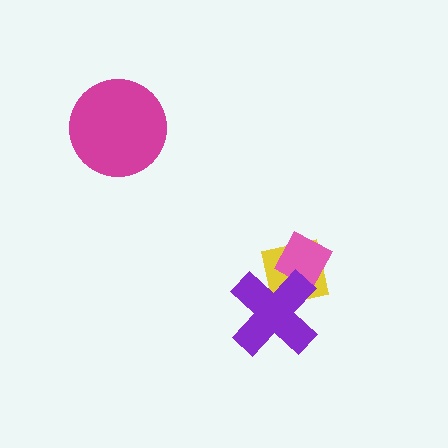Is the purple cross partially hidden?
No, no other shape covers it.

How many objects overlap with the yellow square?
2 objects overlap with the yellow square.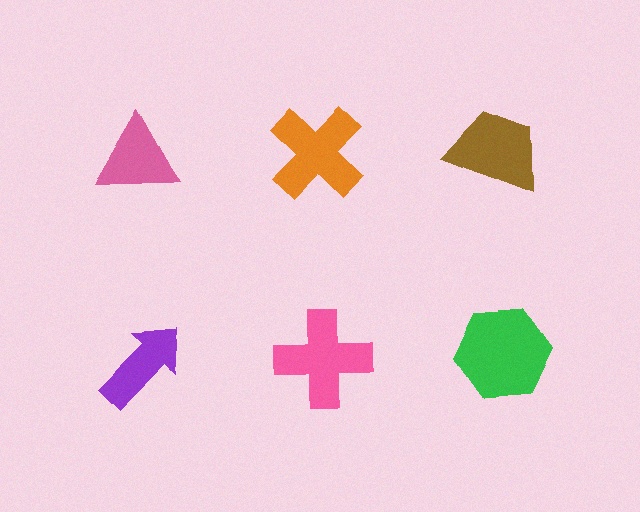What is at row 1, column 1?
A pink triangle.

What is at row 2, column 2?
A pink cross.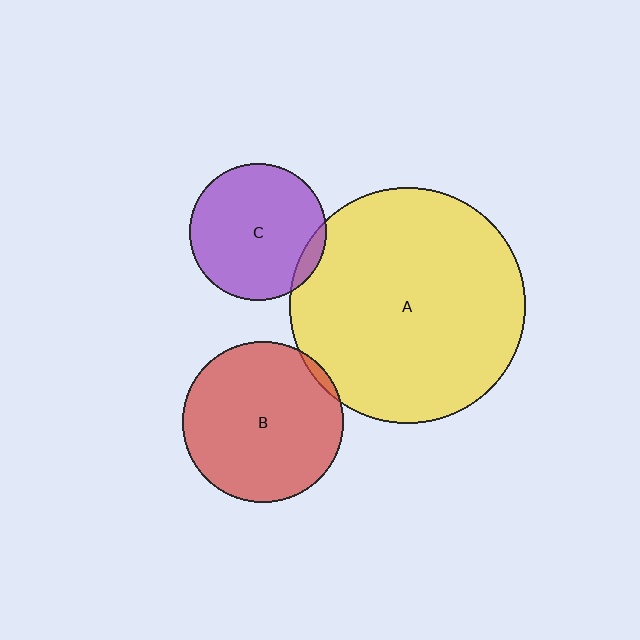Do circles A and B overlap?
Yes.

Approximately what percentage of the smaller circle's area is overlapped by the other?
Approximately 5%.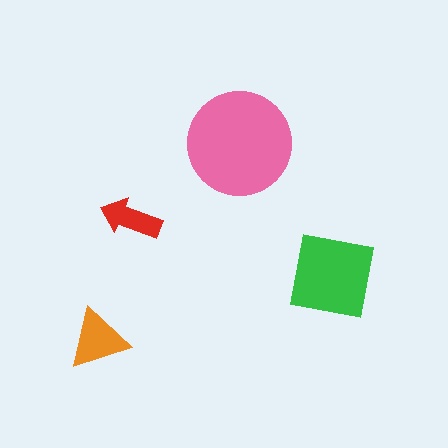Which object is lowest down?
The orange triangle is bottommost.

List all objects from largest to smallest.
The pink circle, the green square, the orange triangle, the red arrow.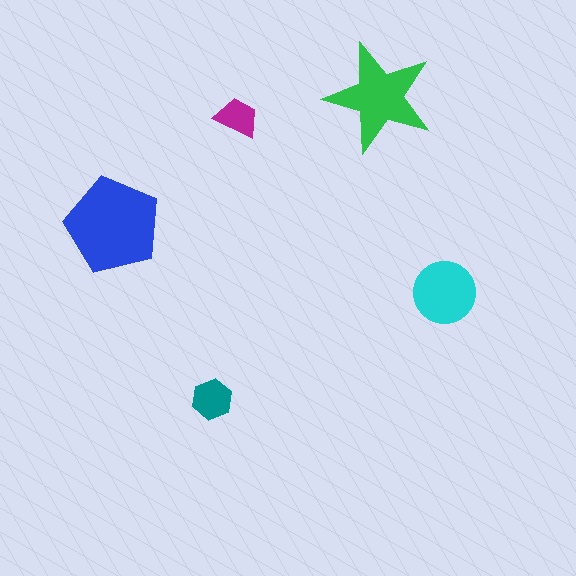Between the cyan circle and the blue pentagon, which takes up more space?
The blue pentagon.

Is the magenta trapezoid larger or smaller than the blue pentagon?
Smaller.